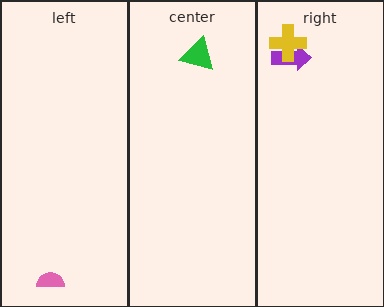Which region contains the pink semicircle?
The left region.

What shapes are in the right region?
The purple arrow, the yellow cross.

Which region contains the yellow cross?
The right region.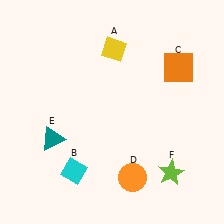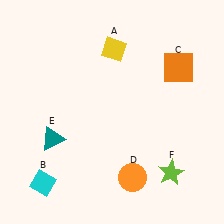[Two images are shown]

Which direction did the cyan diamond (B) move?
The cyan diamond (B) moved left.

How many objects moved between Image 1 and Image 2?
1 object moved between the two images.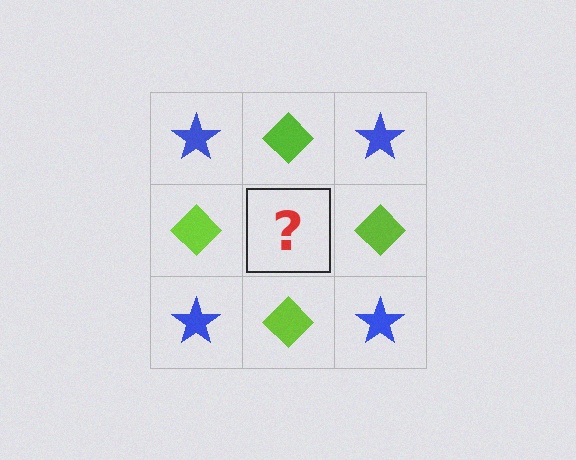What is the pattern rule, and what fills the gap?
The rule is that it alternates blue star and lime diamond in a checkerboard pattern. The gap should be filled with a blue star.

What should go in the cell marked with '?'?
The missing cell should contain a blue star.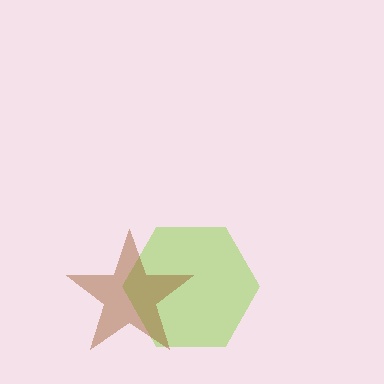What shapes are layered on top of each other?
The layered shapes are: a lime hexagon, a brown star.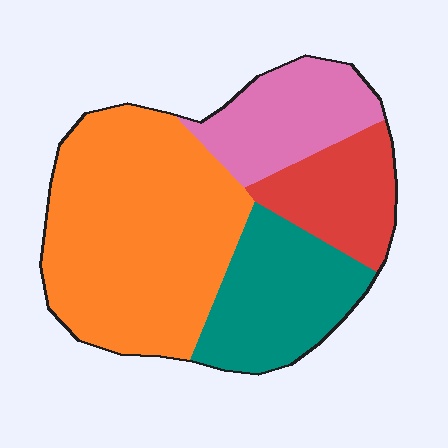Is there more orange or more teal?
Orange.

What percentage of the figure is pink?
Pink covers roughly 15% of the figure.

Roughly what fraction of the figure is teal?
Teal covers about 20% of the figure.